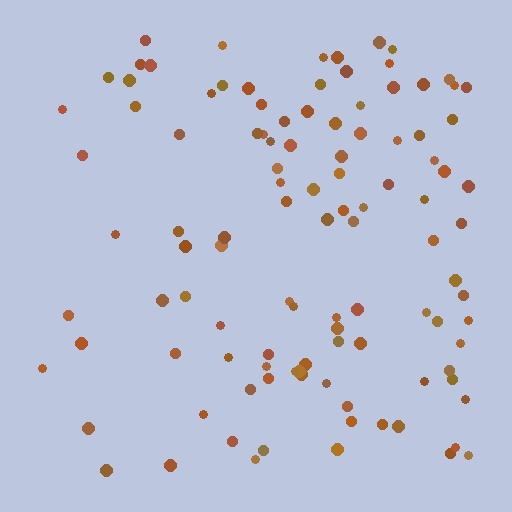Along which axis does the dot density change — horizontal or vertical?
Horizontal.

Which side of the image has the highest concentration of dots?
The right.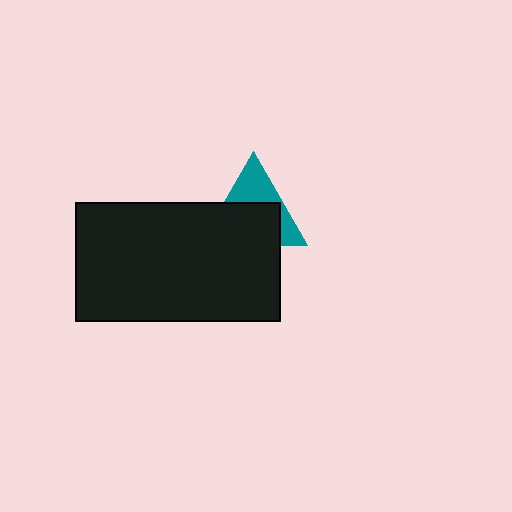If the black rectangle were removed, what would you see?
You would see the complete teal triangle.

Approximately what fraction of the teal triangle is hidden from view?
Roughly 59% of the teal triangle is hidden behind the black rectangle.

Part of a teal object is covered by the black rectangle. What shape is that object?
It is a triangle.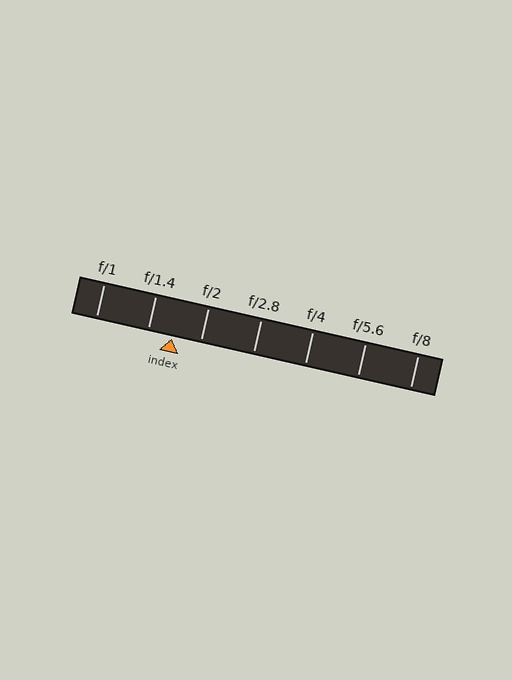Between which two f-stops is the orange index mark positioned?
The index mark is between f/1.4 and f/2.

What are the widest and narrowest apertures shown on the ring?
The widest aperture shown is f/1 and the narrowest is f/8.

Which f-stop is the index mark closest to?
The index mark is closest to f/1.4.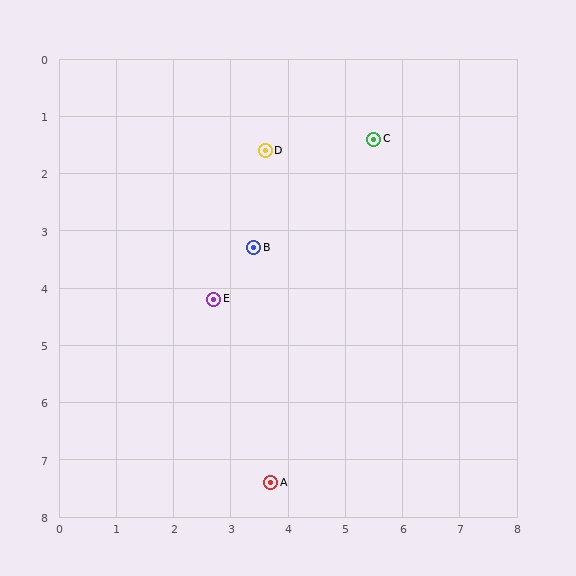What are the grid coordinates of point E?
Point E is at approximately (2.7, 4.2).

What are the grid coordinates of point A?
Point A is at approximately (3.7, 7.4).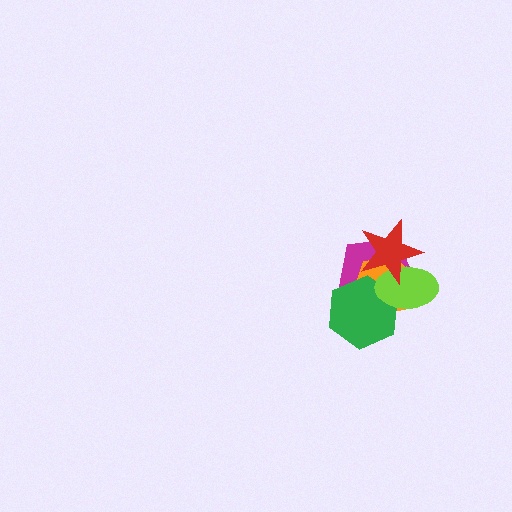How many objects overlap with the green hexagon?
3 objects overlap with the green hexagon.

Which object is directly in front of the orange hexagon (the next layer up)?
The green hexagon is directly in front of the orange hexagon.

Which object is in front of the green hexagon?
The lime ellipse is in front of the green hexagon.